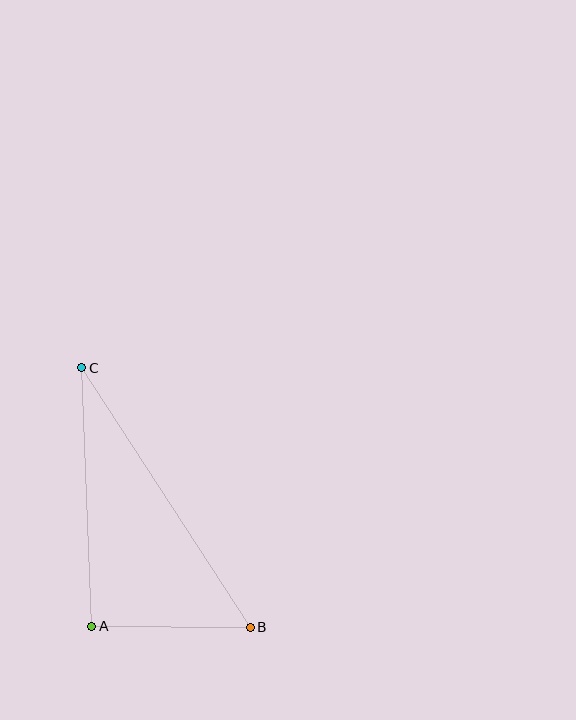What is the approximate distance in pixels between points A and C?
The distance between A and C is approximately 258 pixels.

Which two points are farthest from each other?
Points B and C are farthest from each other.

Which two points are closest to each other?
Points A and B are closest to each other.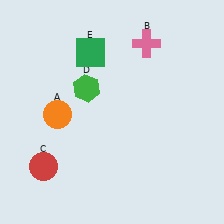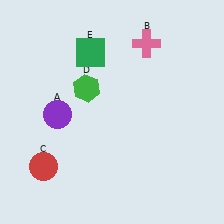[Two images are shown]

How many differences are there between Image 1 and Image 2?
There is 1 difference between the two images.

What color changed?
The circle (A) changed from orange in Image 1 to purple in Image 2.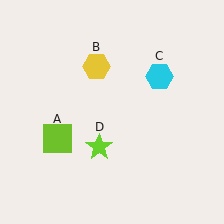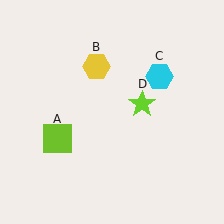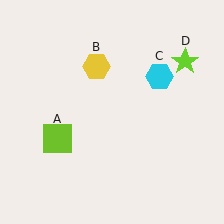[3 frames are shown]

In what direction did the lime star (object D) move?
The lime star (object D) moved up and to the right.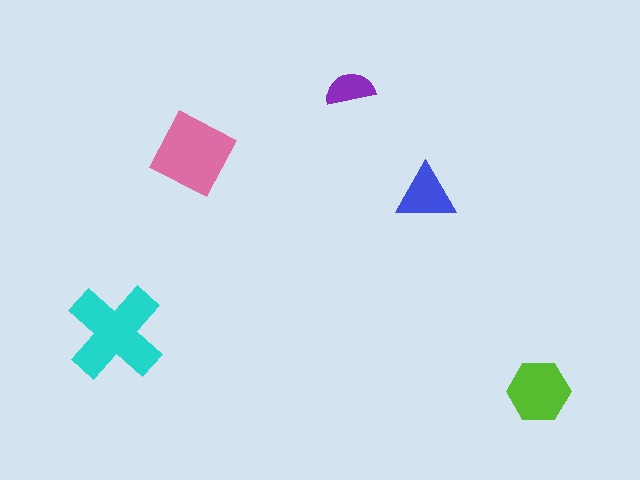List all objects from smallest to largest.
The purple semicircle, the blue triangle, the lime hexagon, the pink square, the cyan cross.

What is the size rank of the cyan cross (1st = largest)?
1st.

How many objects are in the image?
There are 5 objects in the image.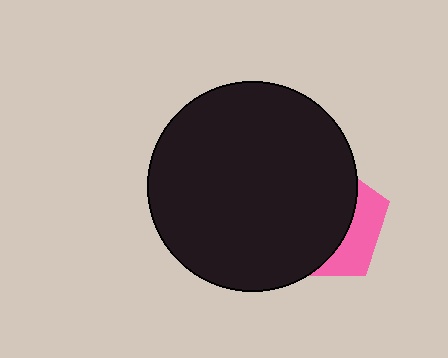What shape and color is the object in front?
The object in front is a black circle.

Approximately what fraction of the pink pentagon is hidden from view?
Roughly 70% of the pink pentagon is hidden behind the black circle.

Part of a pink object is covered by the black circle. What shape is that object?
It is a pentagon.